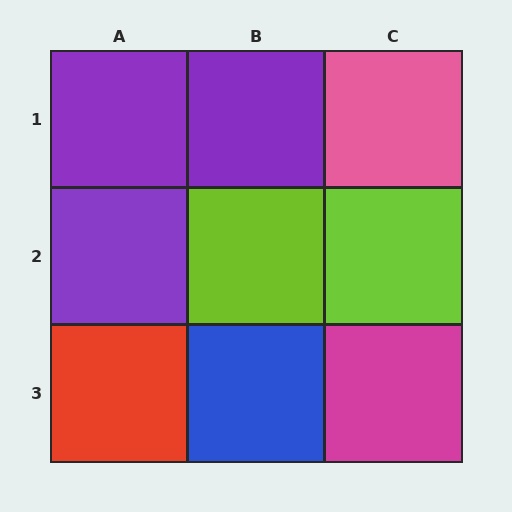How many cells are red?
1 cell is red.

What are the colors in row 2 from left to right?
Purple, lime, lime.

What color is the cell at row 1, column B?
Purple.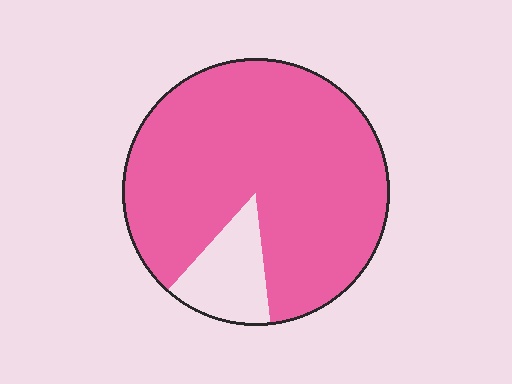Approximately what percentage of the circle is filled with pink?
Approximately 85%.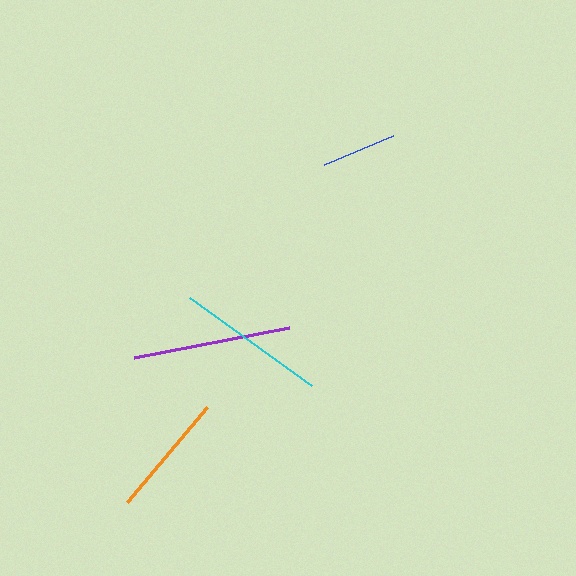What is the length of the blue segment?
The blue segment is approximately 74 pixels long.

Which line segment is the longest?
The purple line is the longest at approximately 158 pixels.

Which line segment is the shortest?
The blue line is the shortest at approximately 74 pixels.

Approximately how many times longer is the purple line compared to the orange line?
The purple line is approximately 1.3 times the length of the orange line.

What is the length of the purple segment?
The purple segment is approximately 158 pixels long.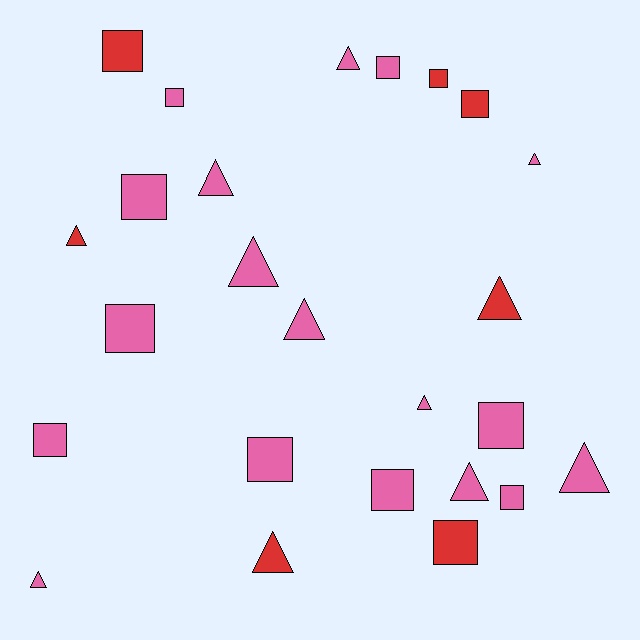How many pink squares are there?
There are 9 pink squares.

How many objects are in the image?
There are 25 objects.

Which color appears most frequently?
Pink, with 18 objects.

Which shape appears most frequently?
Square, with 13 objects.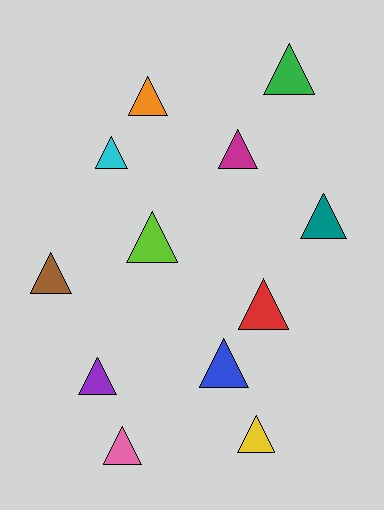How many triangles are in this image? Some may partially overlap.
There are 12 triangles.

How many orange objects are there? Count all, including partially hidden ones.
There is 1 orange object.